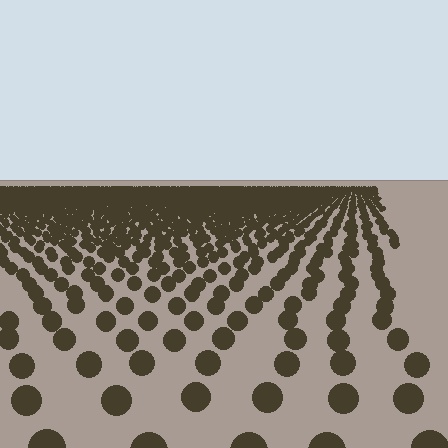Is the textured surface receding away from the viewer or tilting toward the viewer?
The surface is receding away from the viewer. Texture elements get smaller and denser toward the top.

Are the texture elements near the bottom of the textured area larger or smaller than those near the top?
Larger. Near the bottom, elements are closer to the viewer and appear at a bigger on-screen size.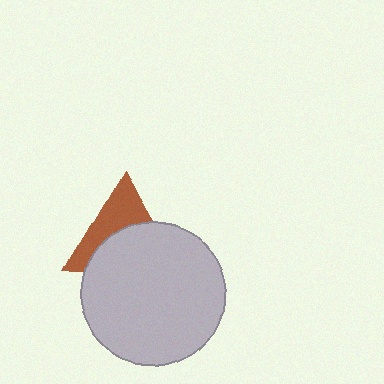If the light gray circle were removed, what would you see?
You would see the complete brown triangle.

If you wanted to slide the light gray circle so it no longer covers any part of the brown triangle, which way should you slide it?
Slide it down — that is the most direct way to separate the two shapes.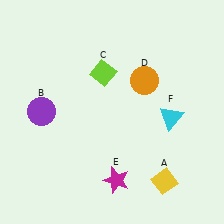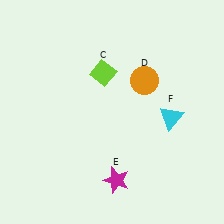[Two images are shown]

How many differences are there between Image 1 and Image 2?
There are 2 differences between the two images.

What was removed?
The yellow diamond (A), the purple circle (B) were removed in Image 2.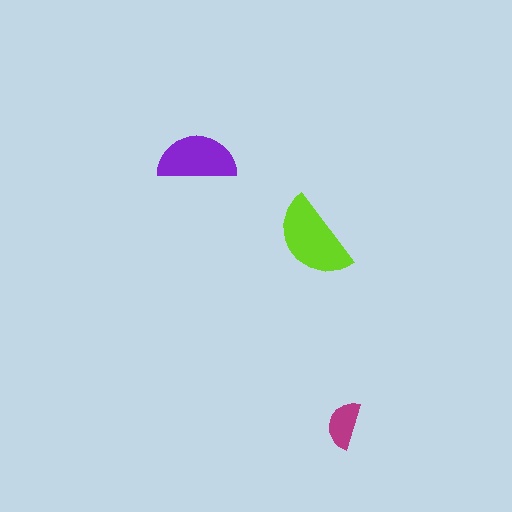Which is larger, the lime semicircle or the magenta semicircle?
The lime one.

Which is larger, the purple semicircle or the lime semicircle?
The lime one.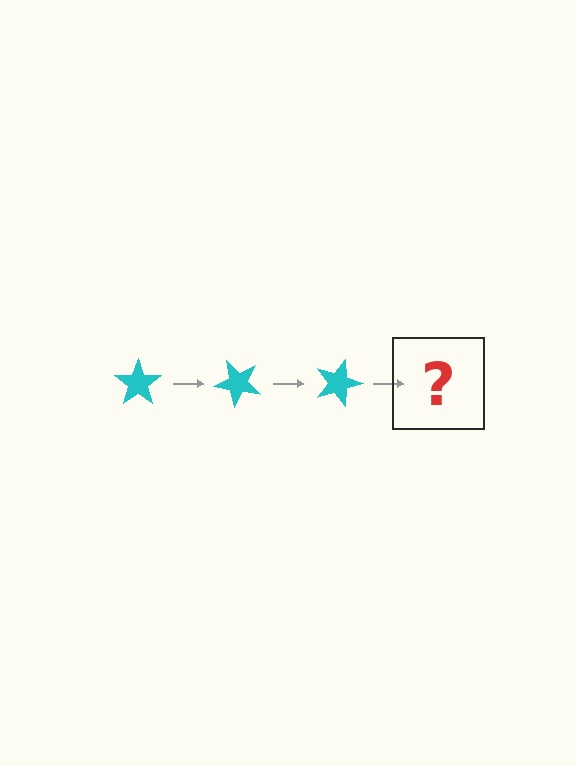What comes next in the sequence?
The next element should be a cyan star rotated 135 degrees.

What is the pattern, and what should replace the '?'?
The pattern is that the star rotates 45 degrees each step. The '?' should be a cyan star rotated 135 degrees.